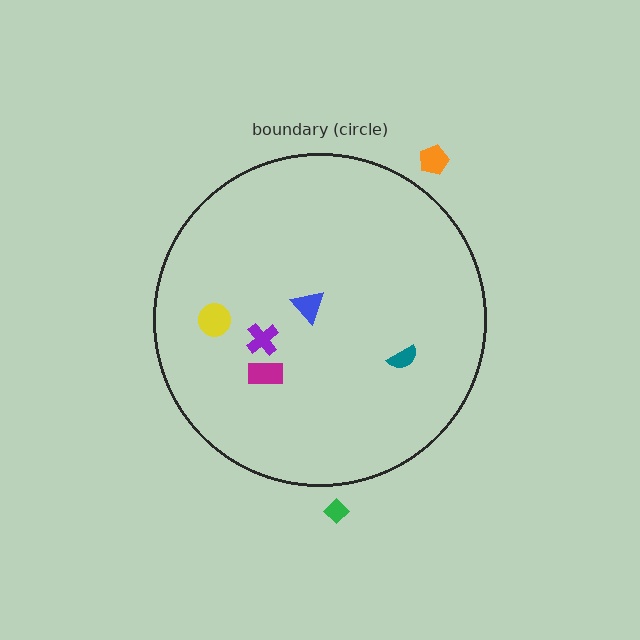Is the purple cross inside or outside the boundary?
Inside.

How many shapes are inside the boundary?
5 inside, 2 outside.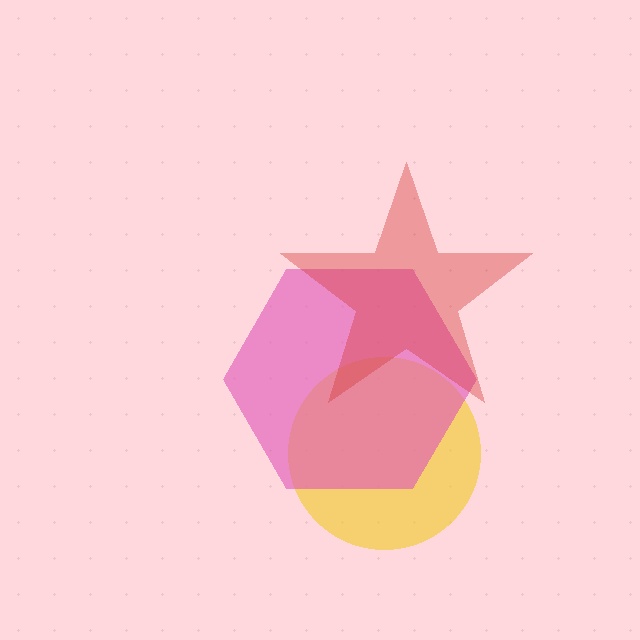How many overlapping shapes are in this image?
There are 3 overlapping shapes in the image.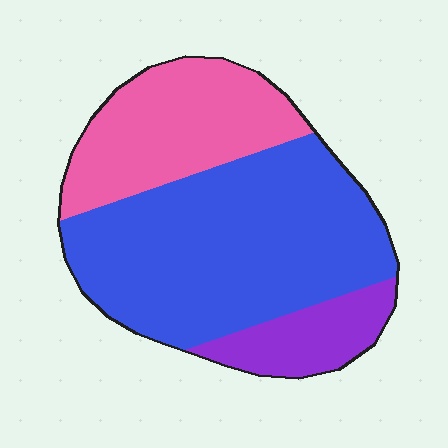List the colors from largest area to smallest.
From largest to smallest: blue, pink, purple.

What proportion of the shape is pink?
Pink covers roughly 30% of the shape.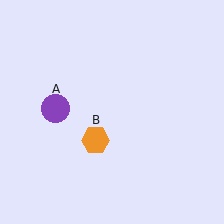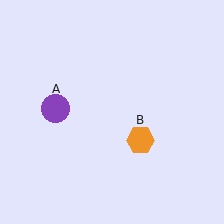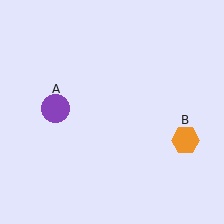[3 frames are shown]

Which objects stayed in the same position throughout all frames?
Purple circle (object A) remained stationary.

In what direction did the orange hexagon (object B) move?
The orange hexagon (object B) moved right.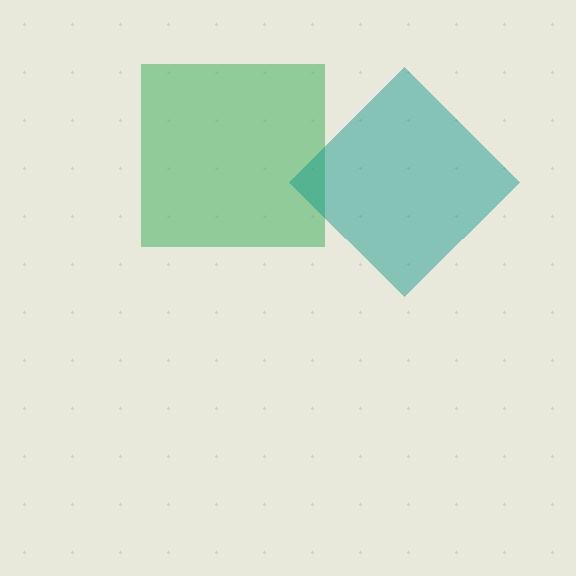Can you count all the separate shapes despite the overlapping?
Yes, there are 2 separate shapes.